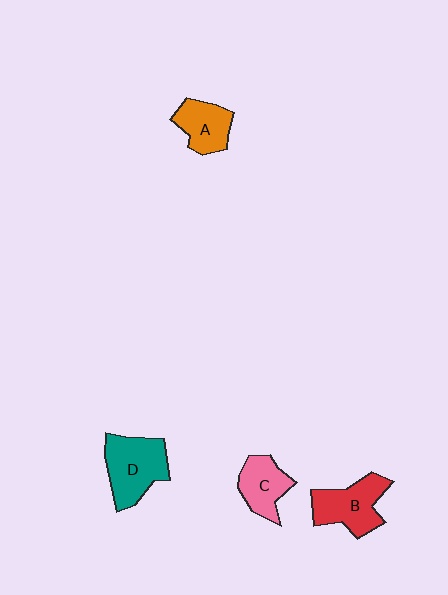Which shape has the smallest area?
Shape A (orange).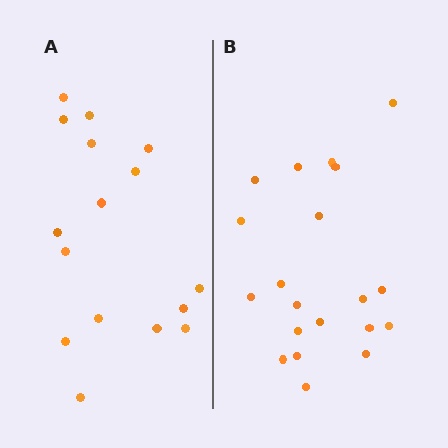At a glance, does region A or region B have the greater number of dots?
Region B (the right region) has more dots.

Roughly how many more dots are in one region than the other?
Region B has about 4 more dots than region A.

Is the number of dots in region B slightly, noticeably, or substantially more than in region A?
Region B has noticeably more, but not dramatically so. The ratio is roughly 1.2 to 1.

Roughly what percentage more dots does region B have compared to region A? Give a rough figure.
About 25% more.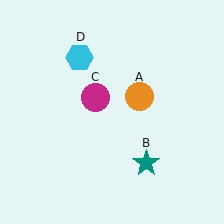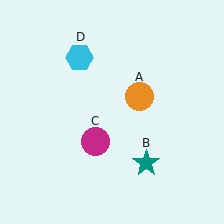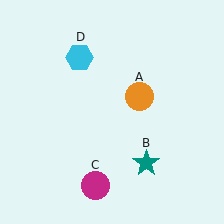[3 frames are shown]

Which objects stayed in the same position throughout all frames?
Orange circle (object A) and teal star (object B) and cyan hexagon (object D) remained stationary.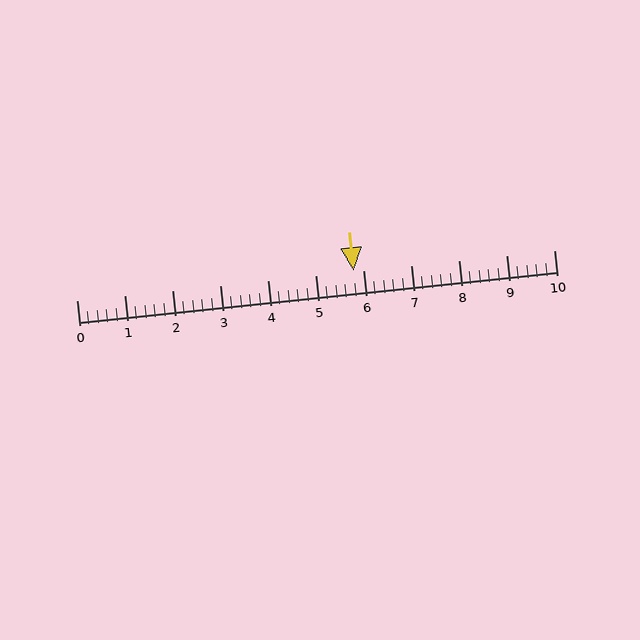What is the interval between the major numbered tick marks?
The major tick marks are spaced 1 units apart.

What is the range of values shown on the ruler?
The ruler shows values from 0 to 10.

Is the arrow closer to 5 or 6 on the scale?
The arrow is closer to 6.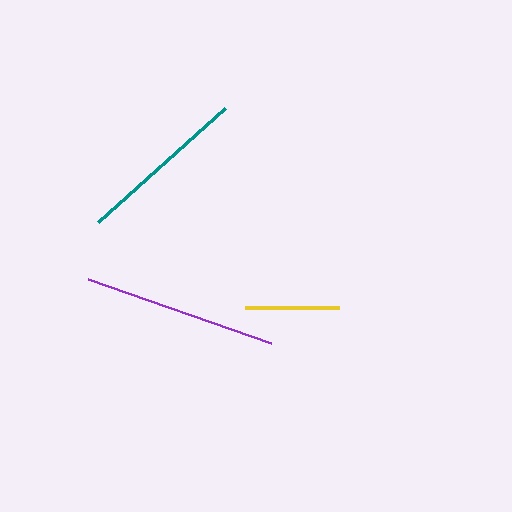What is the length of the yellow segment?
The yellow segment is approximately 94 pixels long.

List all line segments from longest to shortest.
From longest to shortest: purple, teal, yellow.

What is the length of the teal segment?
The teal segment is approximately 171 pixels long.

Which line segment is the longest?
The purple line is the longest at approximately 194 pixels.